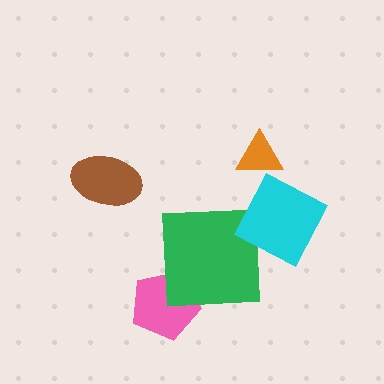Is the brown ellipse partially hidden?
No, no other shape covers it.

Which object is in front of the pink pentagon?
The green square is in front of the pink pentagon.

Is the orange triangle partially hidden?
Yes, it is partially covered by another shape.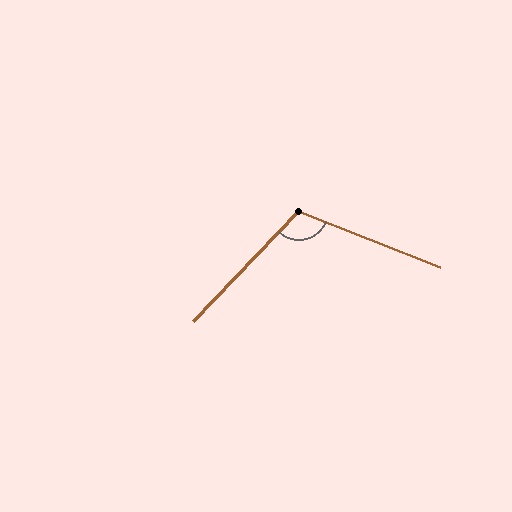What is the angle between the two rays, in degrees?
Approximately 112 degrees.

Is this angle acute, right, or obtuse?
It is obtuse.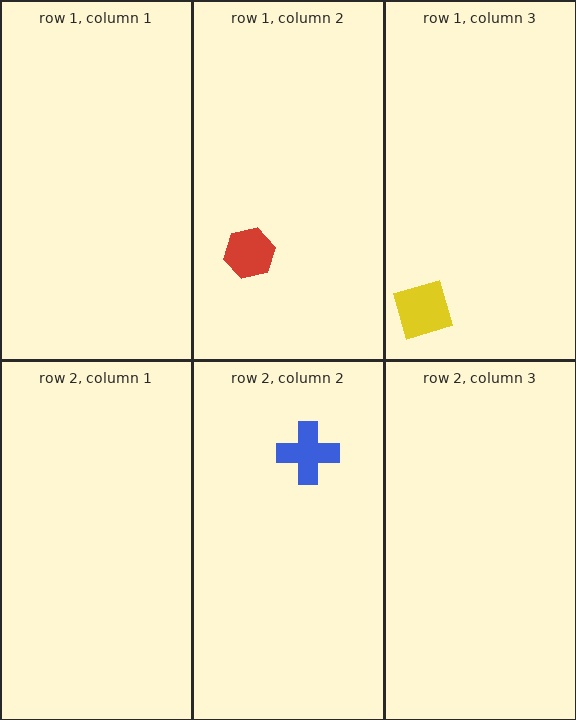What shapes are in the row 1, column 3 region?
The yellow square.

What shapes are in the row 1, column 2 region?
The red hexagon.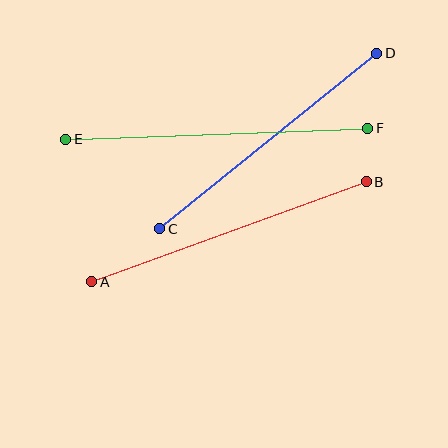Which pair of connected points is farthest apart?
Points E and F are farthest apart.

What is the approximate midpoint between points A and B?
The midpoint is at approximately (229, 232) pixels.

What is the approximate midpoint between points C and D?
The midpoint is at approximately (268, 141) pixels.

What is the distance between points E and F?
The distance is approximately 303 pixels.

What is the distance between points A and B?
The distance is approximately 292 pixels.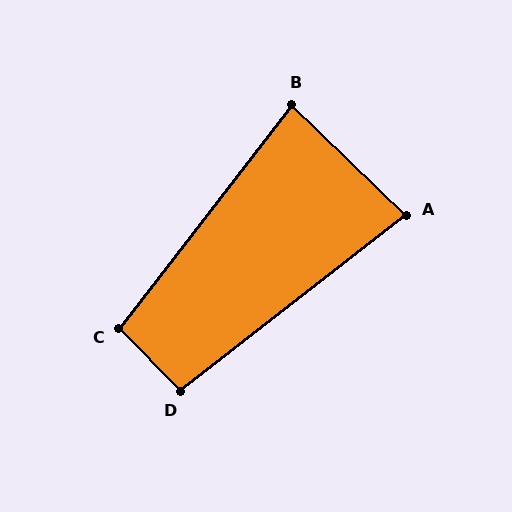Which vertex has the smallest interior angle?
A, at approximately 82 degrees.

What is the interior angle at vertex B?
Approximately 84 degrees (acute).